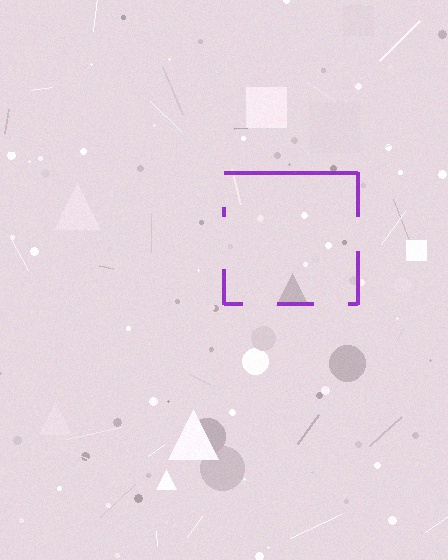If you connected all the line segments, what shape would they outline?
They would outline a square.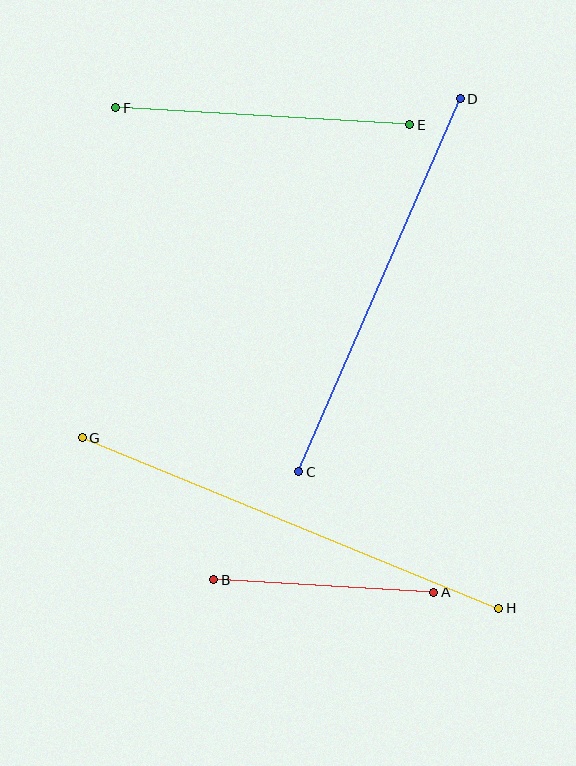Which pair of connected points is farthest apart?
Points G and H are farthest apart.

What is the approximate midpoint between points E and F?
The midpoint is at approximately (263, 116) pixels.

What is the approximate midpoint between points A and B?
The midpoint is at approximately (324, 586) pixels.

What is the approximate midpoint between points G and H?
The midpoint is at approximately (291, 523) pixels.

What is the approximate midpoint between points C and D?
The midpoint is at approximately (380, 285) pixels.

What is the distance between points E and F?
The distance is approximately 295 pixels.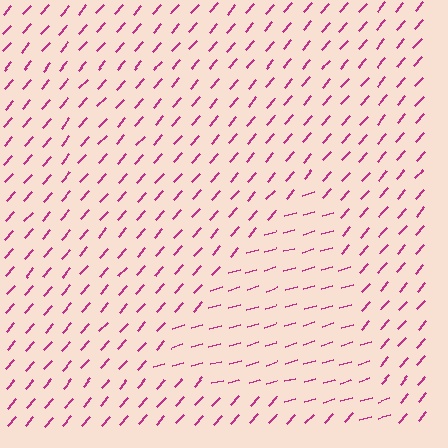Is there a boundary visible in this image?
Yes, there is a texture boundary formed by a change in line orientation.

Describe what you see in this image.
The image is filled with small magenta line segments. A triangle region in the image has lines oriented differently from the surrounding lines, creating a visible texture boundary.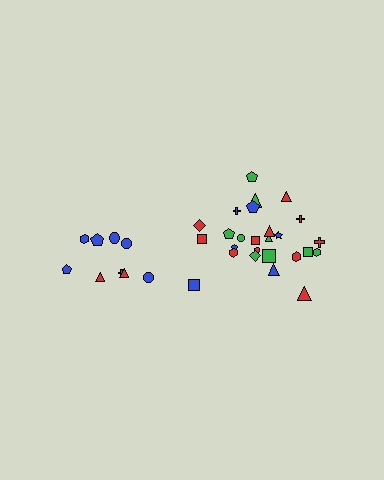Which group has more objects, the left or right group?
The right group.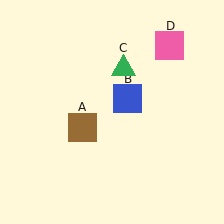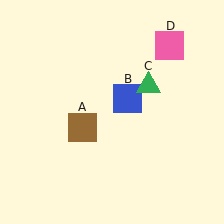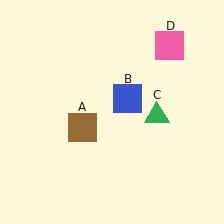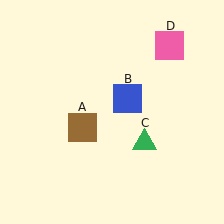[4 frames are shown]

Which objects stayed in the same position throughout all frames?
Brown square (object A) and blue square (object B) and pink square (object D) remained stationary.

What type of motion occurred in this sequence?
The green triangle (object C) rotated clockwise around the center of the scene.